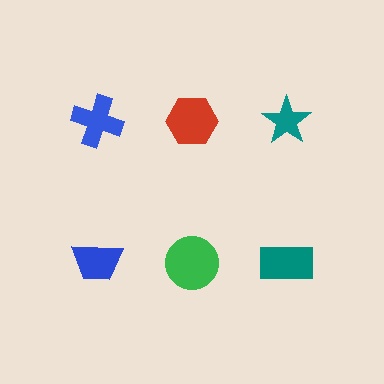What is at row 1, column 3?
A teal star.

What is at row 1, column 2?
A red hexagon.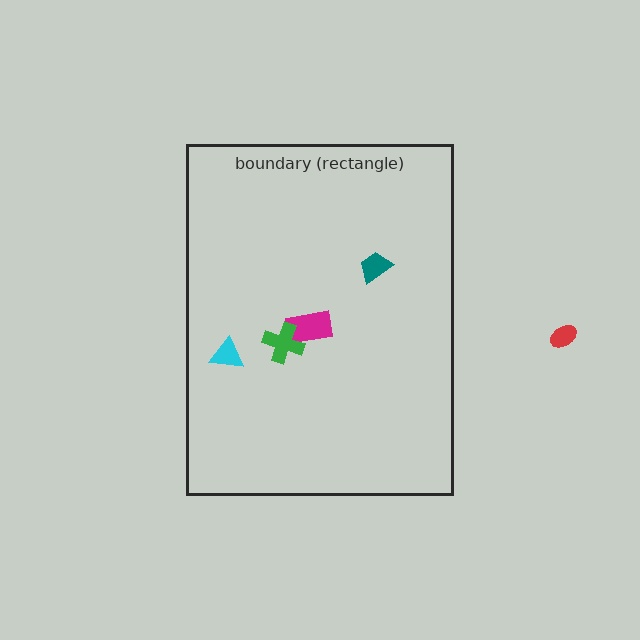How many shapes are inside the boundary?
4 inside, 1 outside.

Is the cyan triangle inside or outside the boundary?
Inside.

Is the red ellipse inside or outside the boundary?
Outside.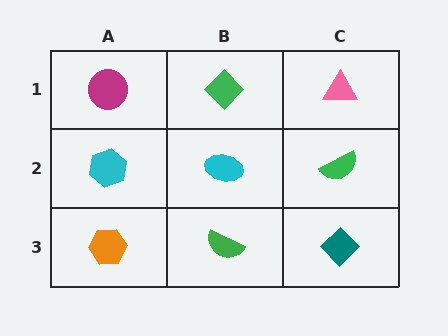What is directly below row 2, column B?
A green semicircle.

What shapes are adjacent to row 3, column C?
A green semicircle (row 2, column C), a green semicircle (row 3, column B).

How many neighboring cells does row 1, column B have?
3.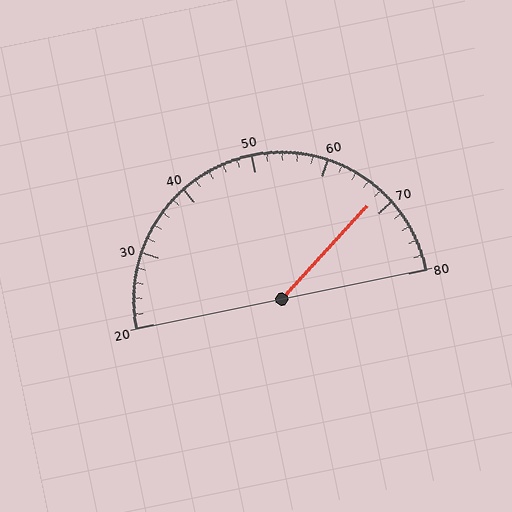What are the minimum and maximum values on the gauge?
The gauge ranges from 20 to 80.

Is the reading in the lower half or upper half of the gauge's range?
The reading is in the upper half of the range (20 to 80).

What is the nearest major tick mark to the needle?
The nearest major tick mark is 70.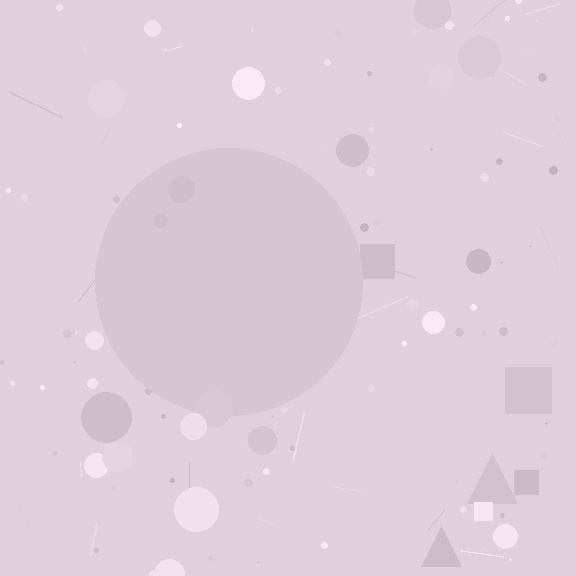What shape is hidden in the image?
A circle is hidden in the image.